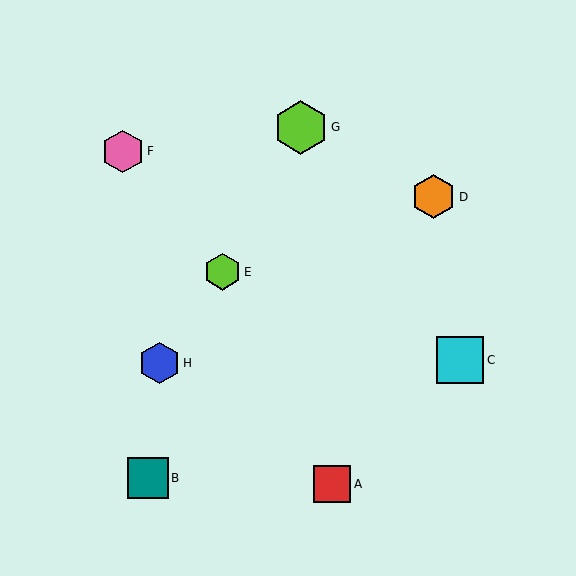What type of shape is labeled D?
Shape D is an orange hexagon.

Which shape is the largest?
The lime hexagon (labeled G) is the largest.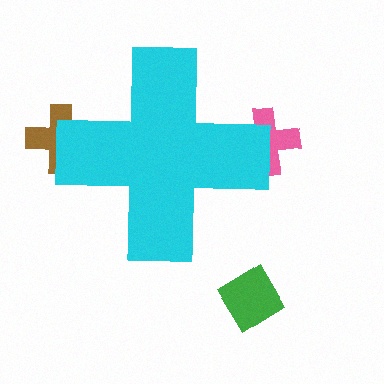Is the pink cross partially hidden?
Yes, the pink cross is partially hidden behind the cyan cross.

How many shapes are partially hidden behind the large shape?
2 shapes are partially hidden.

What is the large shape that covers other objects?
A cyan cross.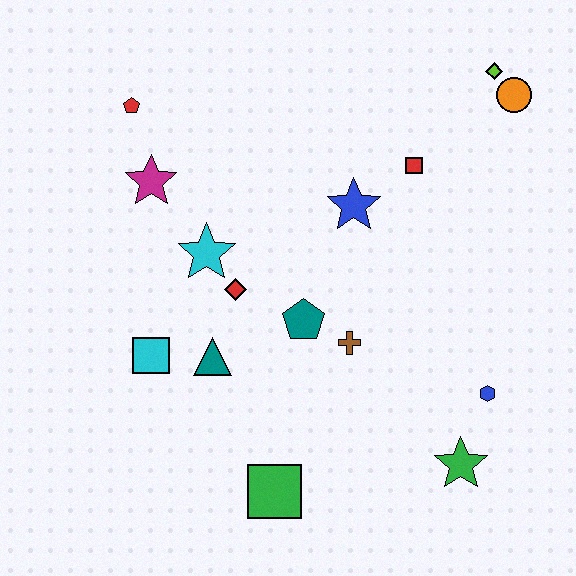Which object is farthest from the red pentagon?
The green star is farthest from the red pentagon.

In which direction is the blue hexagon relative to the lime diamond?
The blue hexagon is below the lime diamond.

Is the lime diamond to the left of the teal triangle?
No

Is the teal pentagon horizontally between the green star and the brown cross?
No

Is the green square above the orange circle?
No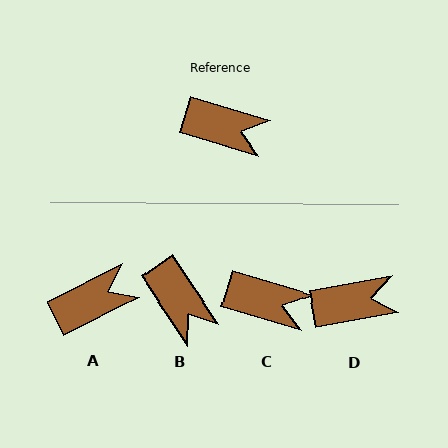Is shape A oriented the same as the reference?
No, it is off by about 43 degrees.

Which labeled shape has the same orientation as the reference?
C.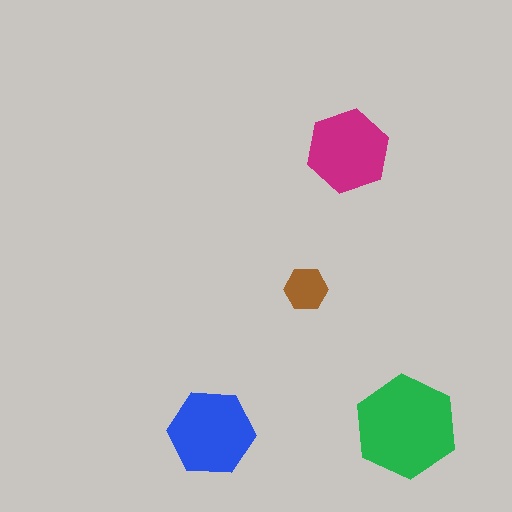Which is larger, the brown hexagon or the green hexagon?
The green one.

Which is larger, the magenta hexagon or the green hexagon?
The green one.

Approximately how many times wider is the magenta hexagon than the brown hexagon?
About 2 times wider.